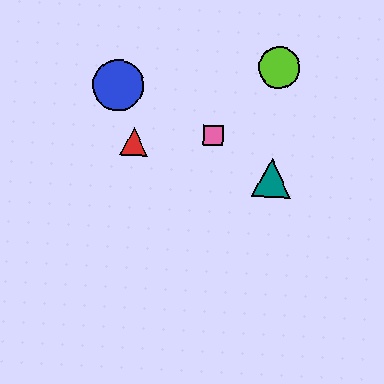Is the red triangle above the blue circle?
No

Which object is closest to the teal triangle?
The pink square is closest to the teal triangle.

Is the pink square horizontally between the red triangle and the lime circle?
Yes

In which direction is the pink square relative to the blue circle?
The pink square is to the right of the blue circle.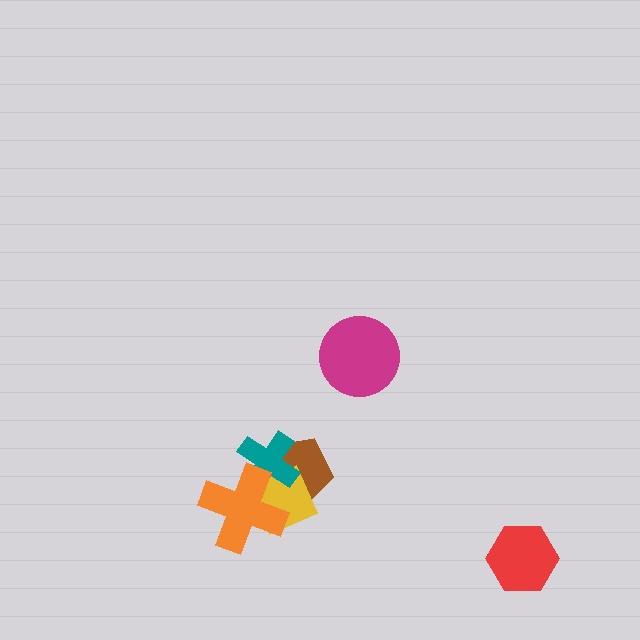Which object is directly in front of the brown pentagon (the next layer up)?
The yellow diamond is directly in front of the brown pentagon.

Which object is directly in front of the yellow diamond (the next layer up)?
The teal cross is directly in front of the yellow diamond.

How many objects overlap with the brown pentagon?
3 objects overlap with the brown pentagon.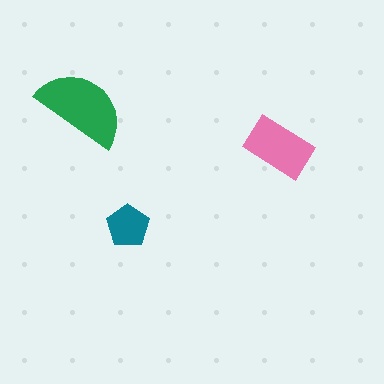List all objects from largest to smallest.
The green semicircle, the pink rectangle, the teal pentagon.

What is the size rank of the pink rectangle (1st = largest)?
2nd.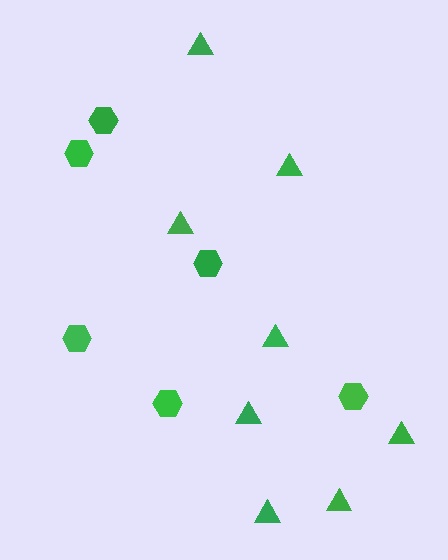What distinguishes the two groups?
There are 2 groups: one group of hexagons (6) and one group of triangles (8).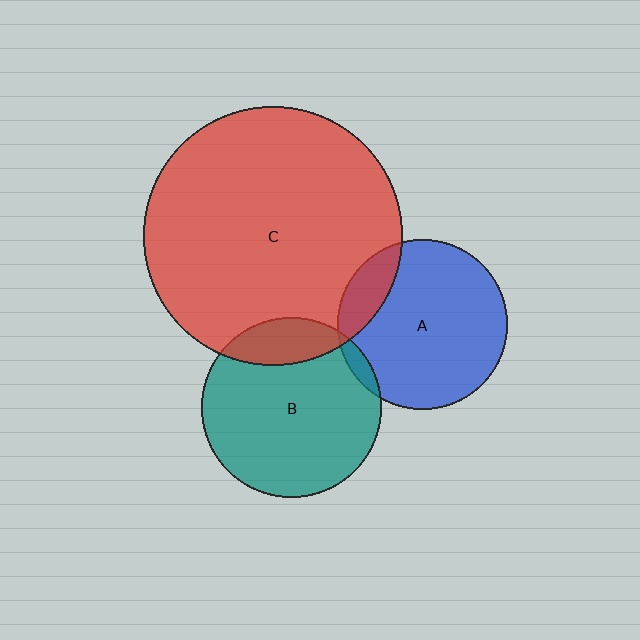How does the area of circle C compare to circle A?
Approximately 2.3 times.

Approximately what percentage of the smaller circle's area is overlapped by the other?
Approximately 15%.